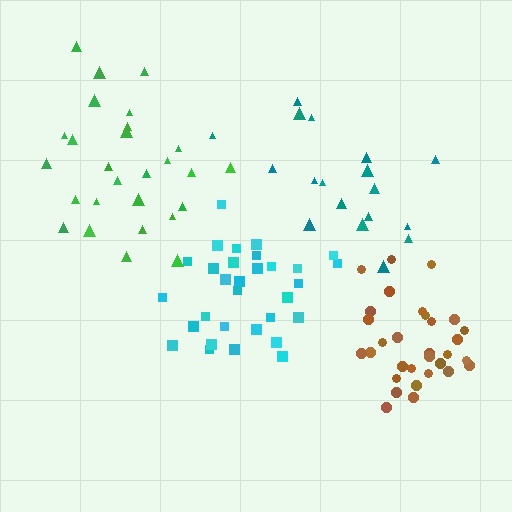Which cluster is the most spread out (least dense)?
Teal.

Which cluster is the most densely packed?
Brown.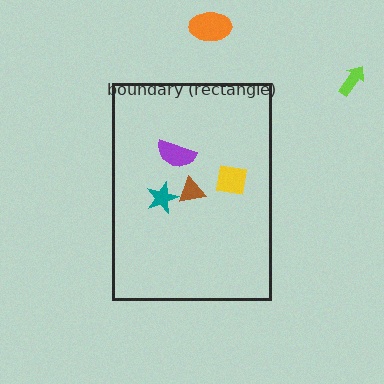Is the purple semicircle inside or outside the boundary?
Inside.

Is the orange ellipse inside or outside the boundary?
Outside.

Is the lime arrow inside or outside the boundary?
Outside.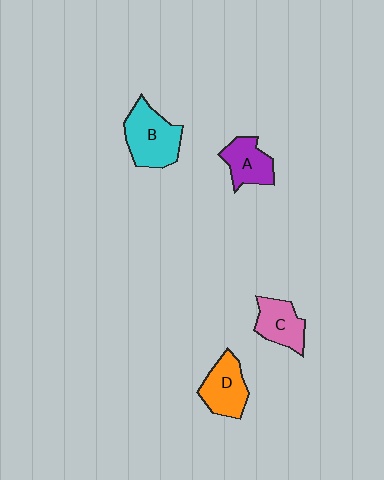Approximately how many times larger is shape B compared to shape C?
Approximately 1.4 times.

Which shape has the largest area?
Shape B (cyan).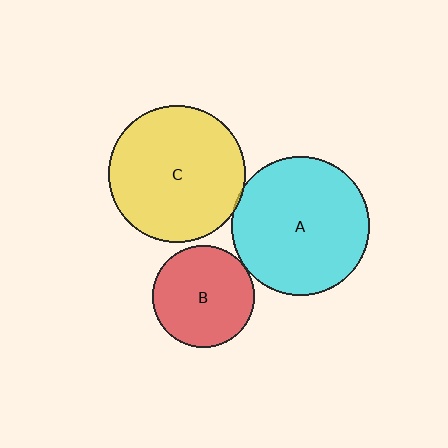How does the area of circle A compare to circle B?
Approximately 1.9 times.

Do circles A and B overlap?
Yes.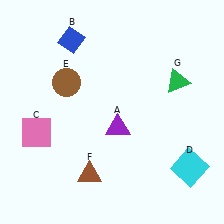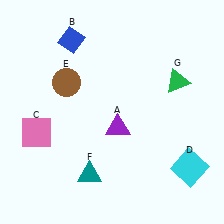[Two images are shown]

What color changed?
The triangle (F) changed from brown in Image 1 to teal in Image 2.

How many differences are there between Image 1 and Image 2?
There is 1 difference between the two images.